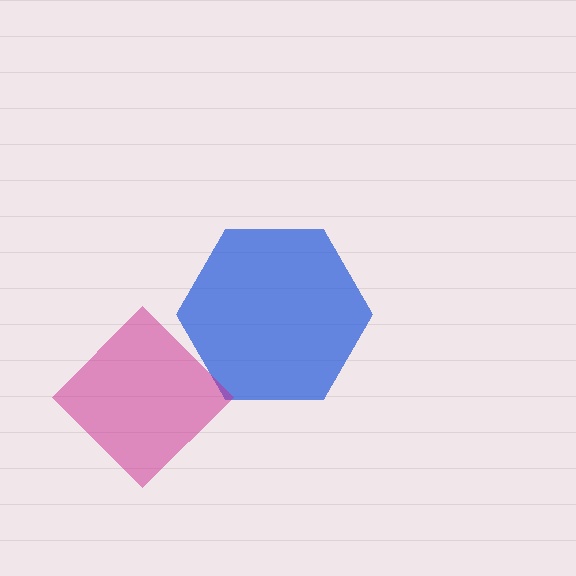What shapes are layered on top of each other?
The layered shapes are: a blue hexagon, a magenta diamond.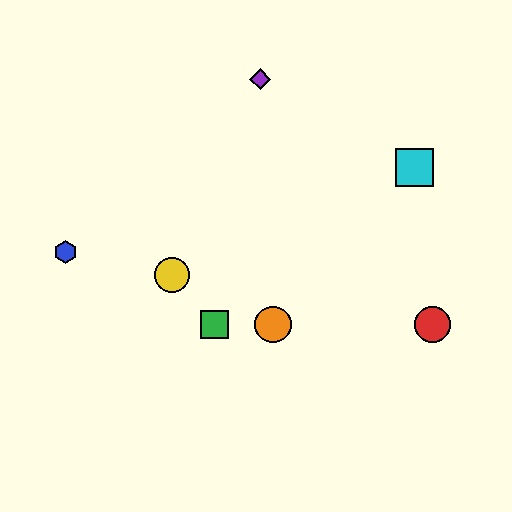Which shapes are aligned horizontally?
The red circle, the green square, the orange circle are aligned horizontally.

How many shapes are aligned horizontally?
3 shapes (the red circle, the green square, the orange circle) are aligned horizontally.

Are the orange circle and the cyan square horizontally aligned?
No, the orange circle is at y≈324 and the cyan square is at y≈167.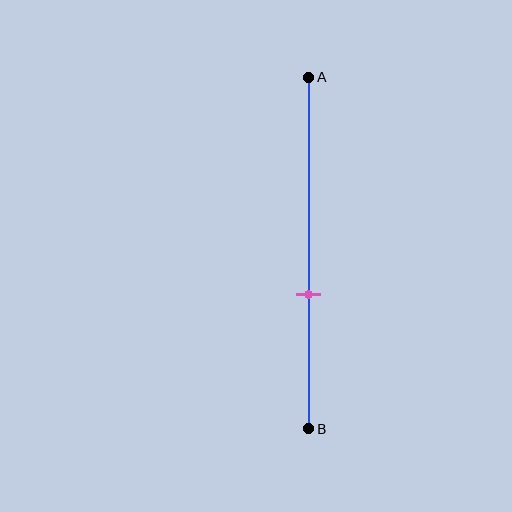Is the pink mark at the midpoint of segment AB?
No, the mark is at about 60% from A, not at the 50% midpoint.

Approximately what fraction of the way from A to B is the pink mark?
The pink mark is approximately 60% of the way from A to B.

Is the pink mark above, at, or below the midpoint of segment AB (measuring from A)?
The pink mark is below the midpoint of segment AB.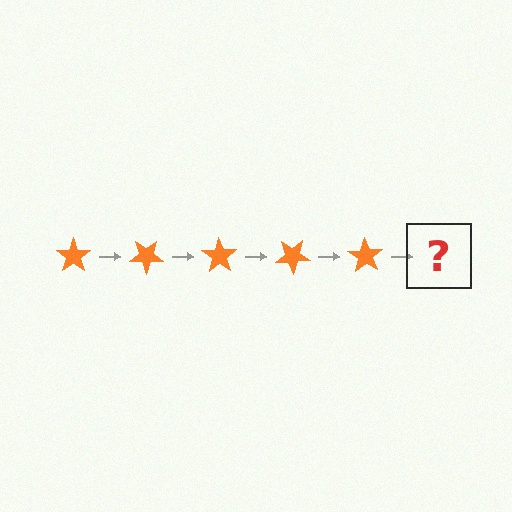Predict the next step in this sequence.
The next step is an orange star rotated 175 degrees.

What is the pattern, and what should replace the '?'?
The pattern is that the star rotates 35 degrees each step. The '?' should be an orange star rotated 175 degrees.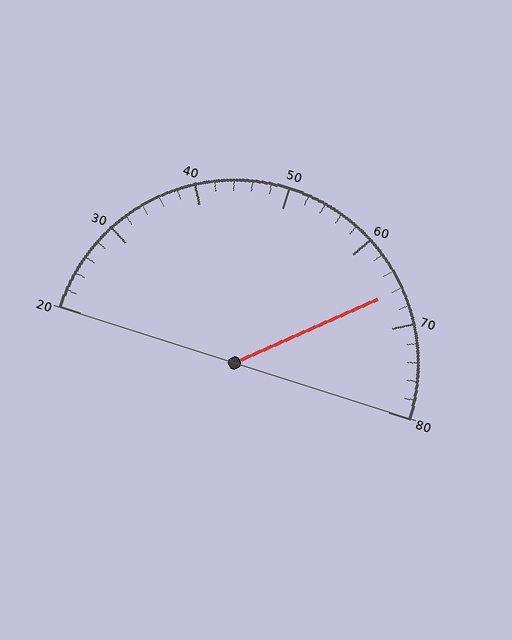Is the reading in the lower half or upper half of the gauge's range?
The reading is in the upper half of the range (20 to 80).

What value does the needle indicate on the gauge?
The needle indicates approximately 66.